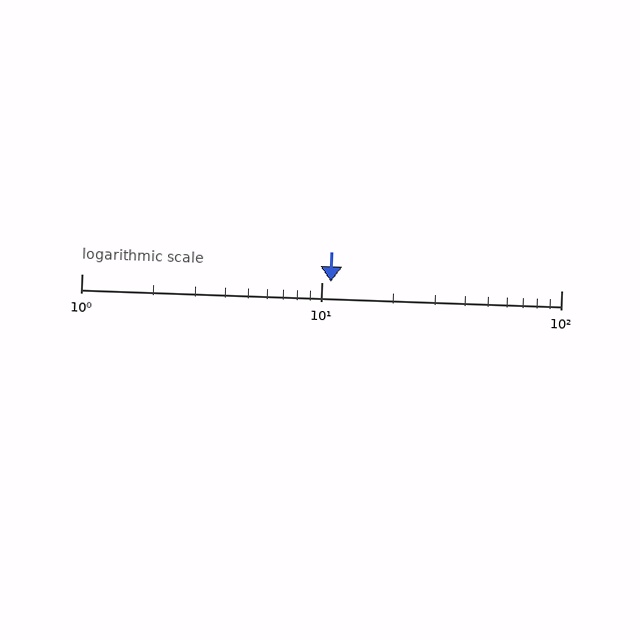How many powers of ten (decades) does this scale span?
The scale spans 2 decades, from 1 to 100.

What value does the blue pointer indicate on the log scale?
The pointer indicates approximately 11.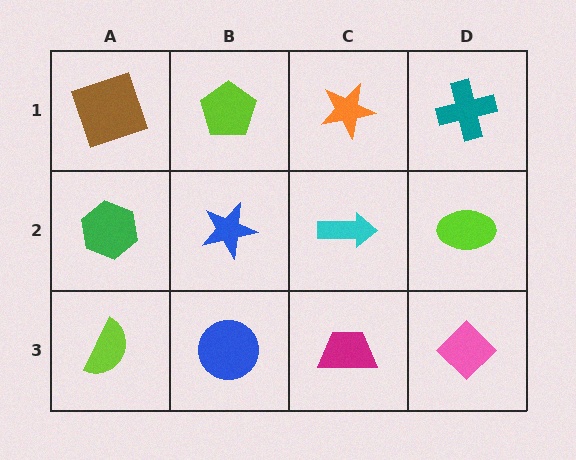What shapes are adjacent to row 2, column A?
A brown square (row 1, column A), a lime semicircle (row 3, column A), a blue star (row 2, column B).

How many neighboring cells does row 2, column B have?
4.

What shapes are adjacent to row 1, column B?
A blue star (row 2, column B), a brown square (row 1, column A), an orange star (row 1, column C).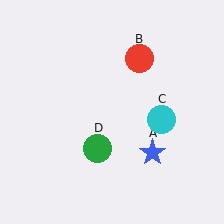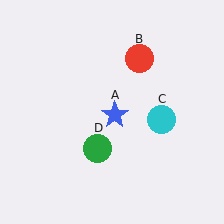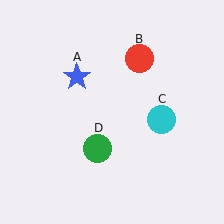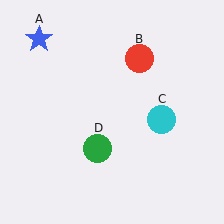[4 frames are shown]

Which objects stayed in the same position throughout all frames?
Red circle (object B) and cyan circle (object C) and green circle (object D) remained stationary.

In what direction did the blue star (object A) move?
The blue star (object A) moved up and to the left.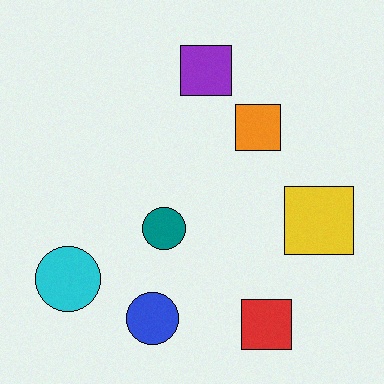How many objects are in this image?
There are 7 objects.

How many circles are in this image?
There are 3 circles.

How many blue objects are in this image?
There is 1 blue object.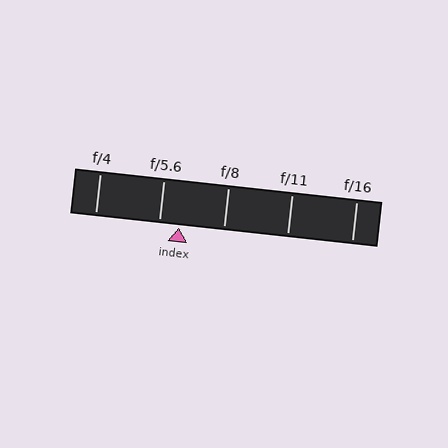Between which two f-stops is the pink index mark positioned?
The index mark is between f/5.6 and f/8.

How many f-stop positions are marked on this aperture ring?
There are 5 f-stop positions marked.